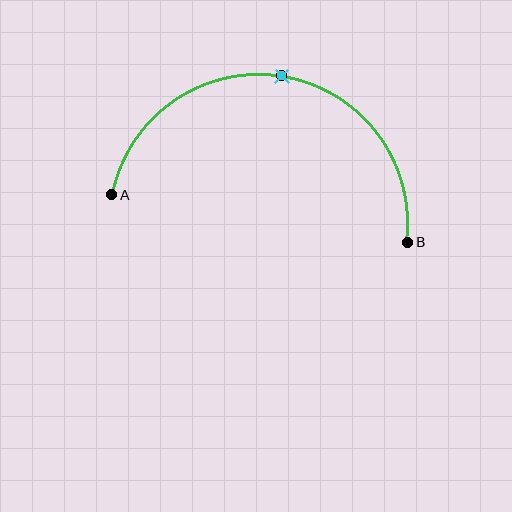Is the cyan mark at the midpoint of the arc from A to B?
Yes. The cyan mark lies on the arc at equal arc-length from both A and B — it is the arc midpoint.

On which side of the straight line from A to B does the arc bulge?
The arc bulges above the straight line connecting A and B.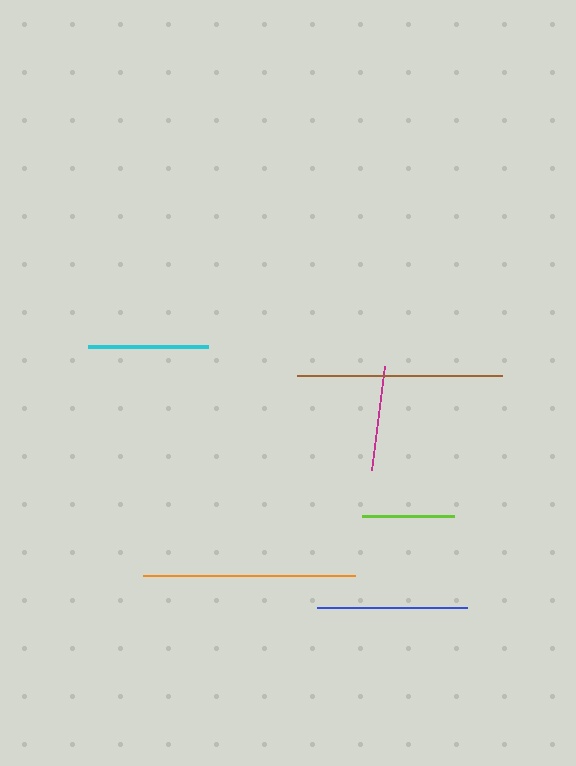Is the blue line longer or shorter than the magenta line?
The blue line is longer than the magenta line.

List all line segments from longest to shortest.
From longest to shortest: orange, brown, blue, cyan, magenta, lime.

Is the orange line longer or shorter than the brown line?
The orange line is longer than the brown line.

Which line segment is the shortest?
The lime line is the shortest at approximately 93 pixels.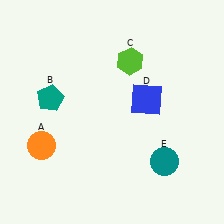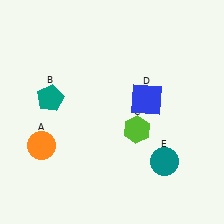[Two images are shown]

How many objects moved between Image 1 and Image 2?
1 object moved between the two images.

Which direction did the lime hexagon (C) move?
The lime hexagon (C) moved down.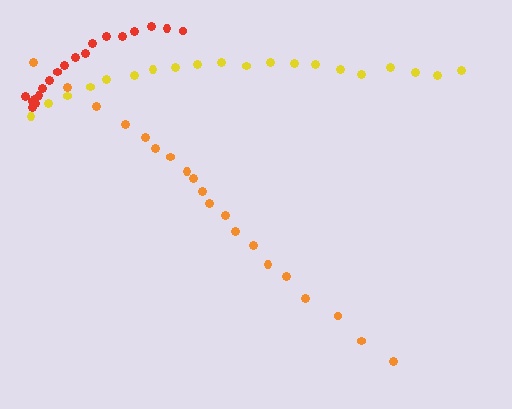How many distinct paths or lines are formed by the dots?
There are 3 distinct paths.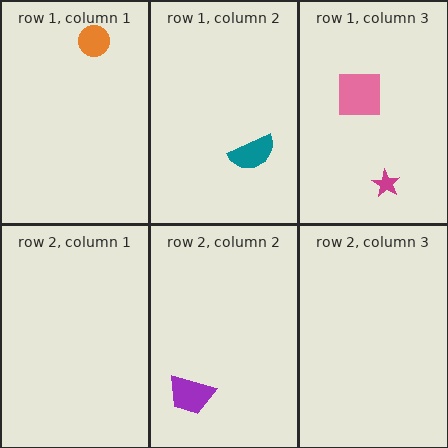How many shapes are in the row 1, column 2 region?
1.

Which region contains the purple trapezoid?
The row 2, column 2 region.